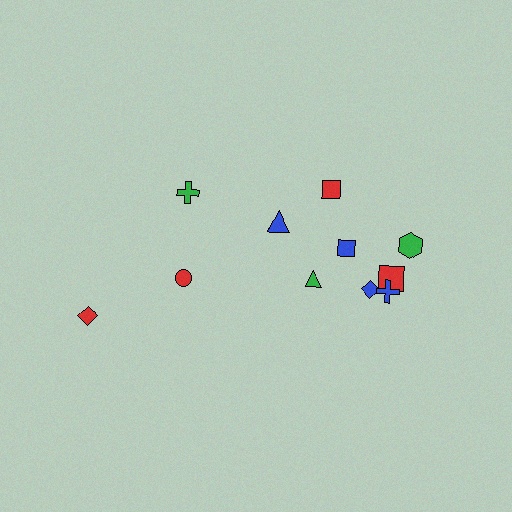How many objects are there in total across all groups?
There are 11 objects.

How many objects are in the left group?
There are 3 objects.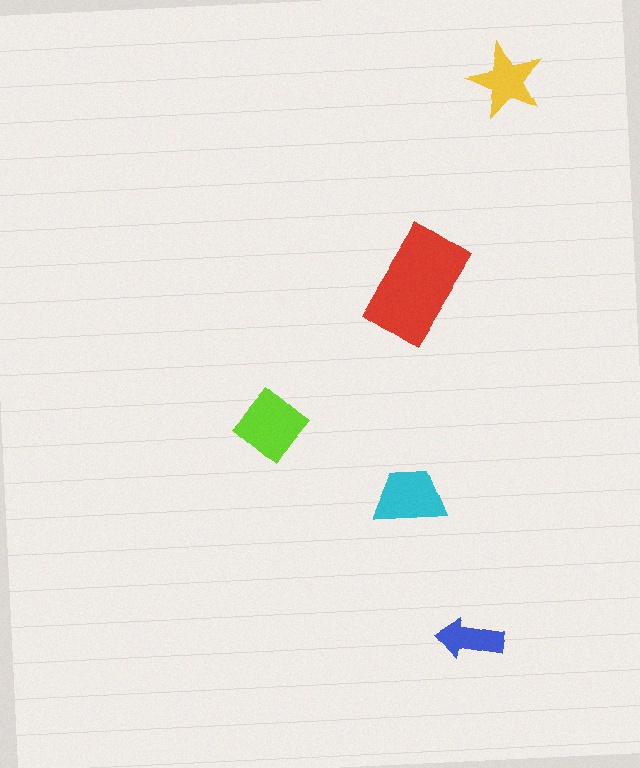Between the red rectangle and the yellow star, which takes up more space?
The red rectangle.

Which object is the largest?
The red rectangle.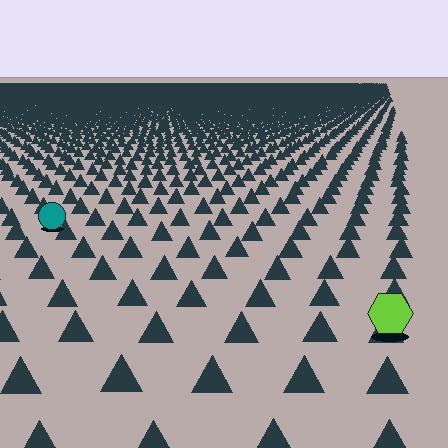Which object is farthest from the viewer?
The teal circle is farthest from the viewer. It appears smaller and the ground texture around it is denser.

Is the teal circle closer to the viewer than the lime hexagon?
No. The lime hexagon is closer — you can tell from the texture gradient: the ground texture is coarser near it.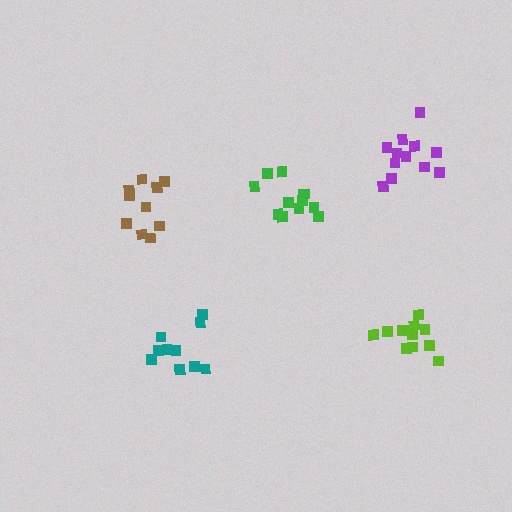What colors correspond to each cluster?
The clusters are colored: teal, lime, purple, green, brown.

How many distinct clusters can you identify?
There are 5 distinct clusters.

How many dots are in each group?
Group 1: 10 dots, Group 2: 12 dots, Group 3: 12 dots, Group 4: 12 dots, Group 5: 10 dots (56 total).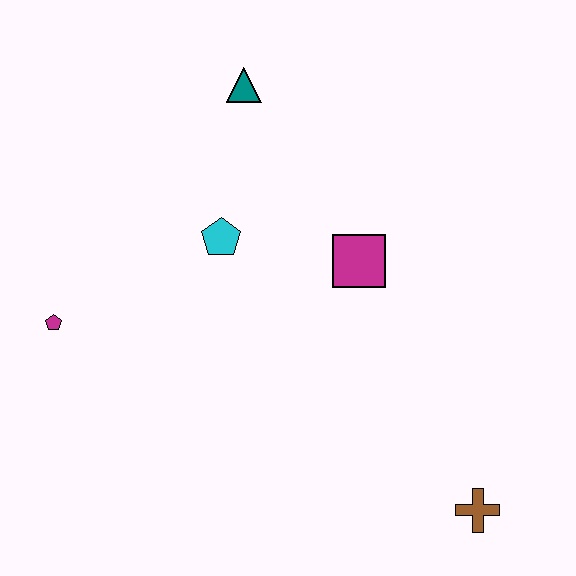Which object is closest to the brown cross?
The magenta square is closest to the brown cross.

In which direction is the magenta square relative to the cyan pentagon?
The magenta square is to the right of the cyan pentagon.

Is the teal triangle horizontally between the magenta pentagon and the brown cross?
Yes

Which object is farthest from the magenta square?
The magenta pentagon is farthest from the magenta square.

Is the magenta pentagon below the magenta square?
Yes